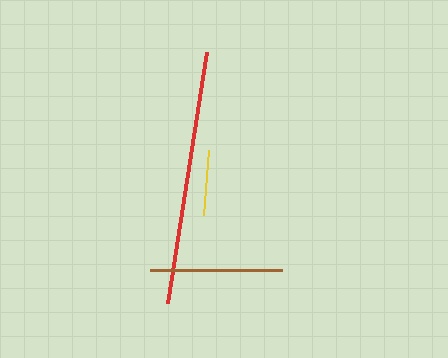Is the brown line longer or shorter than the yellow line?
The brown line is longer than the yellow line.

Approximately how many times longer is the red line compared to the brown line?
The red line is approximately 1.9 times the length of the brown line.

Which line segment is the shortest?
The yellow line is the shortest at approximately 65 pixels.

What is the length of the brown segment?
The brown segment is approximately 132 pixels long.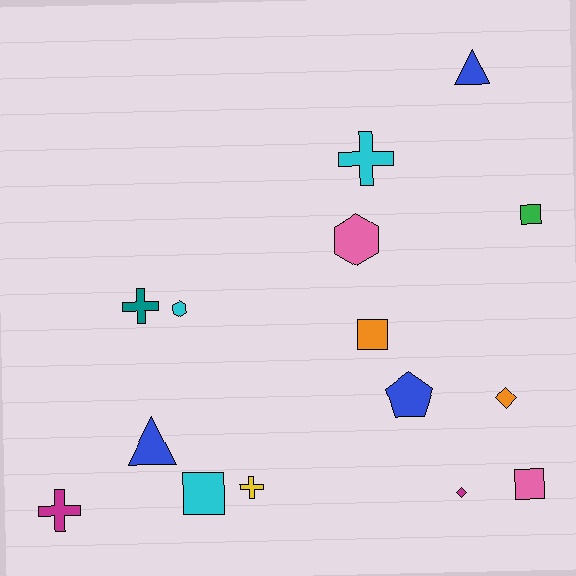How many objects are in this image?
There are 15 objects.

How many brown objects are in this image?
There are no brown objects.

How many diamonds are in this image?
There are 2 diamonds.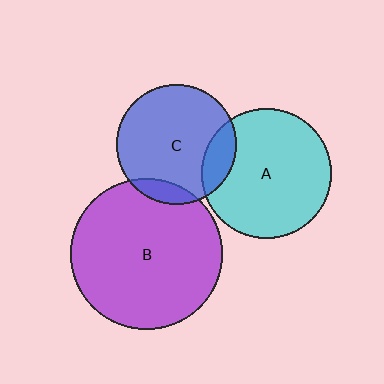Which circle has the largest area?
Circle B (purple).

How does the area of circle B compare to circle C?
Approximately 1.6 times.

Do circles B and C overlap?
Yes.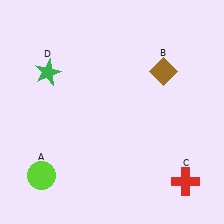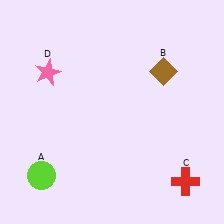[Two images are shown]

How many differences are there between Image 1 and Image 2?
There is 1 difference between the two images.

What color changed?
The star (D) changed from green in Image 1 to pink in Image 2.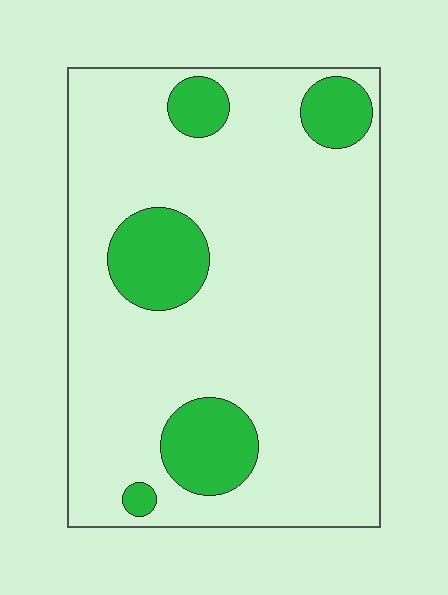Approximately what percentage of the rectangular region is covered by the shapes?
Approximately 15%.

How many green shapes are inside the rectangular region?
5.